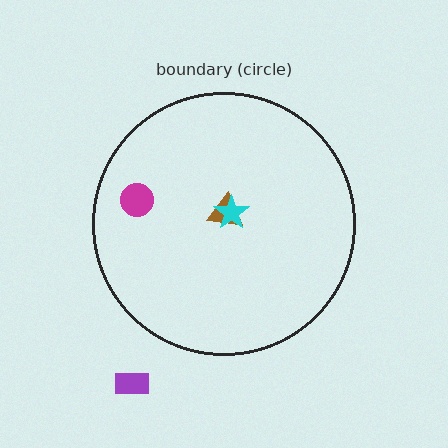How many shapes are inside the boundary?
3 inside, 1 outside.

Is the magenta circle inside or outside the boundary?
Inside.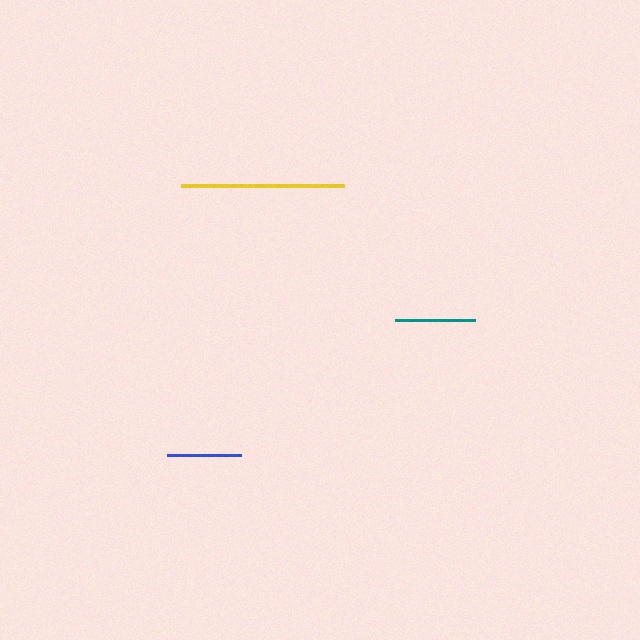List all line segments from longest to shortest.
From longest to shortest: yellow, teal, blue.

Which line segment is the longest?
The yellow line is the longest at approximately 163 pixels.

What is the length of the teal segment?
The teal segment is approximately 80 pixels long.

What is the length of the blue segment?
The blue segment is approximately 73 pixels long.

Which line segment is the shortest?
The blue line is the shortest at approximately 73 pixels.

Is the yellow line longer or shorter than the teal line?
The yellow line is longer than the teal line.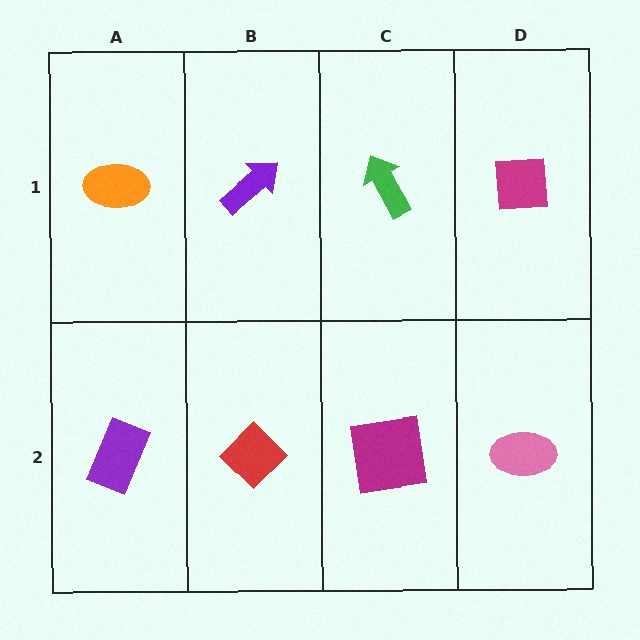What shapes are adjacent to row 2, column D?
A magenta square (row 1, column D), a magenta square (row 2, column C).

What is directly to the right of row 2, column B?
A magenta square.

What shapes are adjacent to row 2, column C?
A green arrow (row 1, column C), a red diamond (row 2, column B), a pink ellipse (row 2, column D).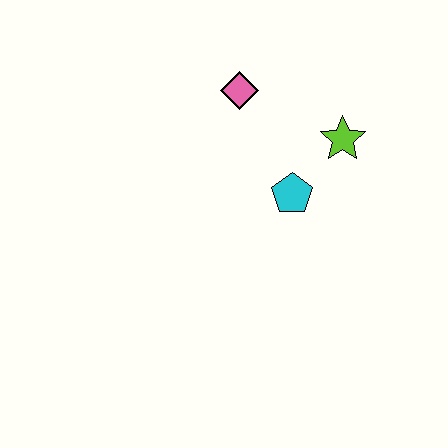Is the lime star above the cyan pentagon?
Yes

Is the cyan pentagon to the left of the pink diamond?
No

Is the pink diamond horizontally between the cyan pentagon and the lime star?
No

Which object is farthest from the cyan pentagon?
The pink diamond is farthest from the cyan pentagon.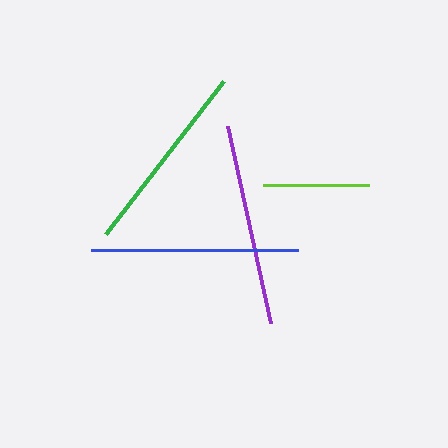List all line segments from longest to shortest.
From longest to shortest: blue, purple, green, lime.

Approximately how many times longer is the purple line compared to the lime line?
The purple line is approximately 1.9 times the length of the lime line.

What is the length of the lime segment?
The lime segment is approximately 106 pixels long.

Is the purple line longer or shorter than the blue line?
The blue line is longer than the purple line.